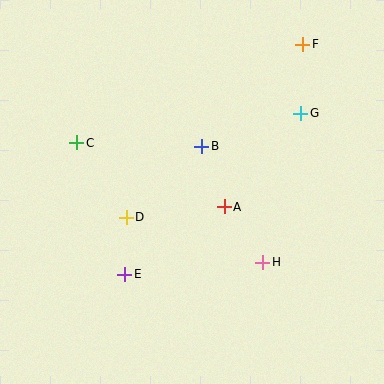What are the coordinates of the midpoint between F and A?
The midpoint between F and A is at (264, 126).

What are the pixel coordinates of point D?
Point D is at (126, 217).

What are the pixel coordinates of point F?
Point F is at (303, 44).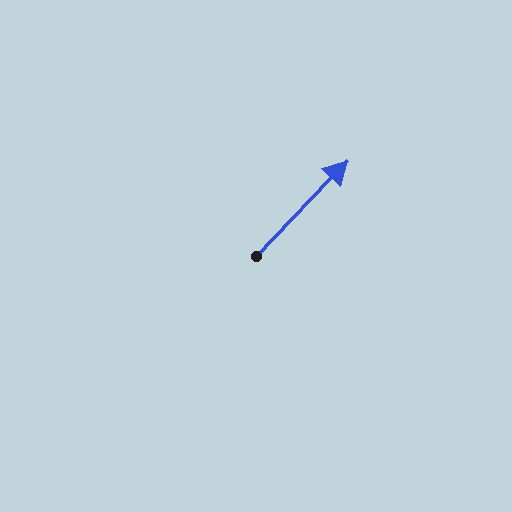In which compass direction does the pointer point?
Northeast.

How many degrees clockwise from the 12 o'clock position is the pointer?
Approximately 44 degrees.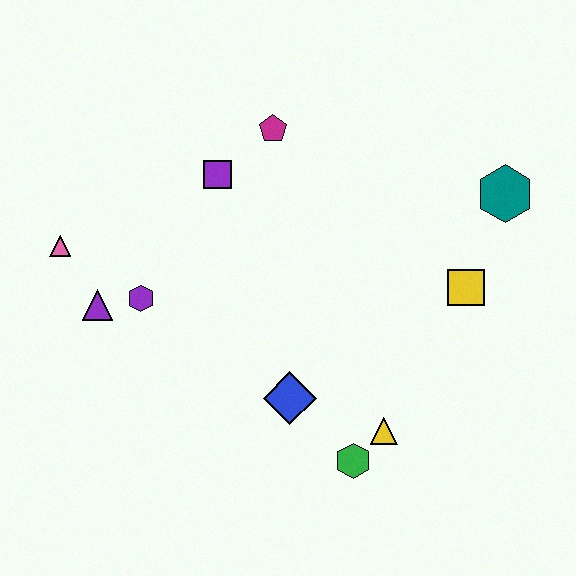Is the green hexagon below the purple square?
Yes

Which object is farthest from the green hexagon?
The pink triangle is farthest from the green hexagon.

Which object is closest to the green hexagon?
The yellow triangle is closest to the green hexagon.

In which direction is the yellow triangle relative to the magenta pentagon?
The yellow triangle is below the magenta pentagon.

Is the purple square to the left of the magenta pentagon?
Yes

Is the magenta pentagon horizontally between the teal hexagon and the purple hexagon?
Yes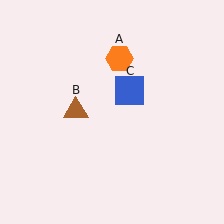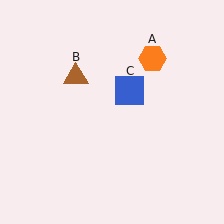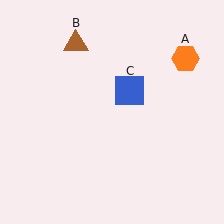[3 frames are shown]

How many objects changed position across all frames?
2 objects changed position: orange hexagon (object A), brown triangle (object B).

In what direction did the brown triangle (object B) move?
The brown triangle (object B) moved up.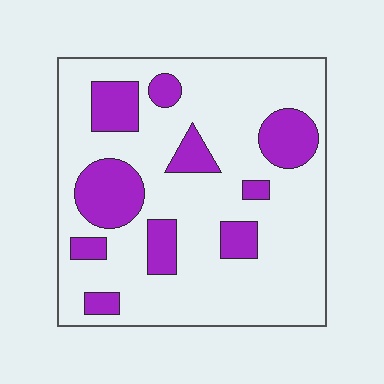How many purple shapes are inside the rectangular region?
10.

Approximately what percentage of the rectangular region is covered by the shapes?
Approximately 25%.